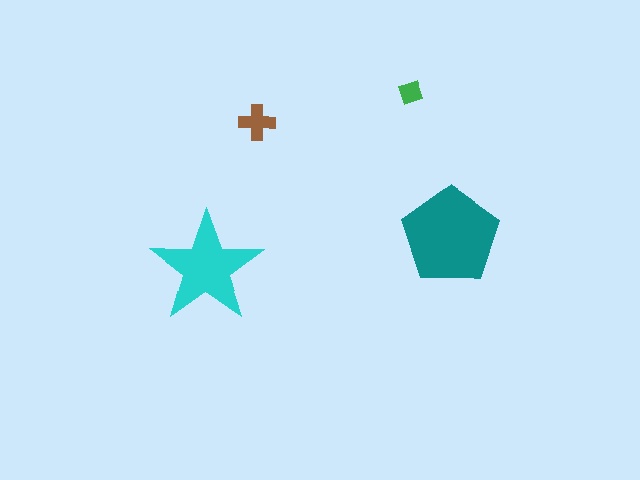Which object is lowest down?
The cyan star is bottommost.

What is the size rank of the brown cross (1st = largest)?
3rd.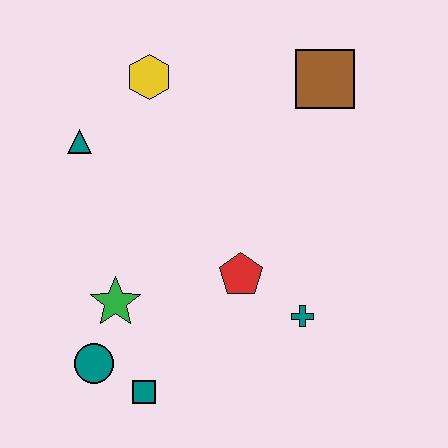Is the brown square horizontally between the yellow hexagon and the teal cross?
No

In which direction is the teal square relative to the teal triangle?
The teal square is below the teal triangle.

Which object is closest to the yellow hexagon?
The teal triangle is closest to the yellow hexagon.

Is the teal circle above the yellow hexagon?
No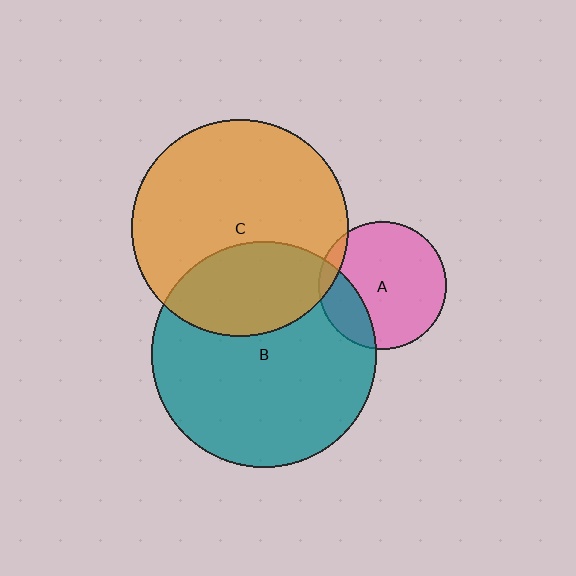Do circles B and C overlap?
Yes.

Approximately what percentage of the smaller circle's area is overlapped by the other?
Approximately 30%.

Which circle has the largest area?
Circle B (teal).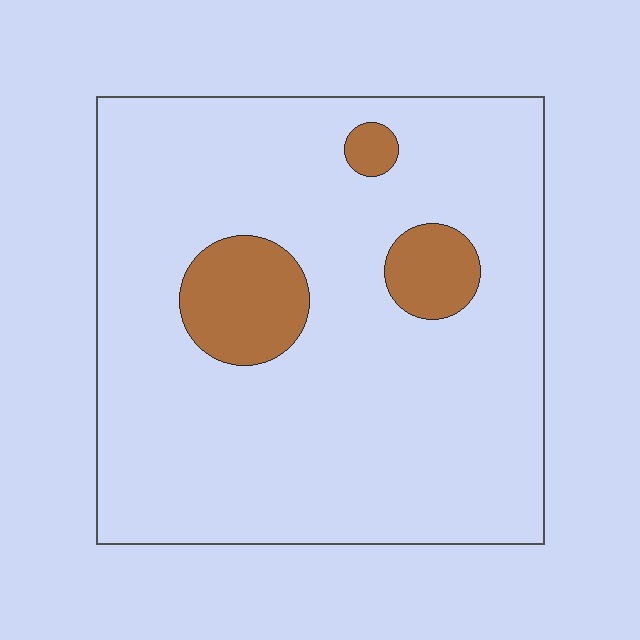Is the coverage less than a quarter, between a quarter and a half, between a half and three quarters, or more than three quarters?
Less than a quarter.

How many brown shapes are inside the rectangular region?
3.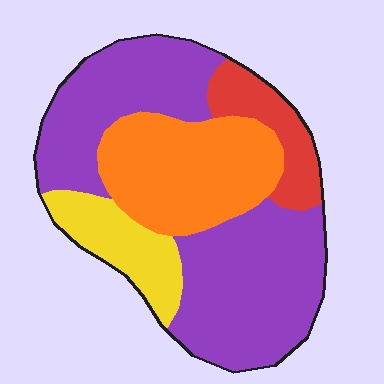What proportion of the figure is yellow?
Yellow takes up about one eighth (1/8) of the figure.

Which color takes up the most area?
Purple, at roughly 50%.